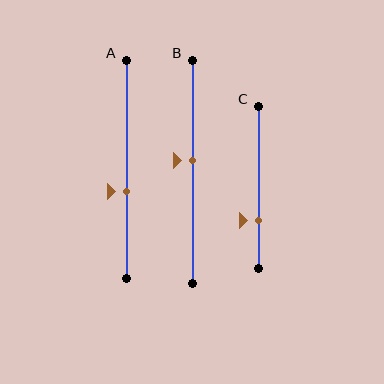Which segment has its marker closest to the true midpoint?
Segment B has its marker closest to the true midpoint.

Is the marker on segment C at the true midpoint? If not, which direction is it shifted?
No, the marker on segment C is shifted downward by about 20% of the segment length.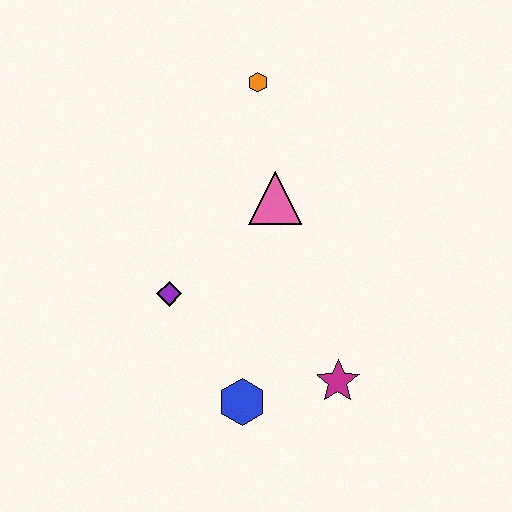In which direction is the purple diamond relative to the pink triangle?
The purple diamond is to the left of the pink triangle.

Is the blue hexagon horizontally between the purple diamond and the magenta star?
Yes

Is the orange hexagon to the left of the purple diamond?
No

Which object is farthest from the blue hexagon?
The orange hexagon is farthest from the blue hexagon.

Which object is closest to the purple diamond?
The blue hexagon is closest to the purple diamond.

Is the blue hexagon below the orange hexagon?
Yes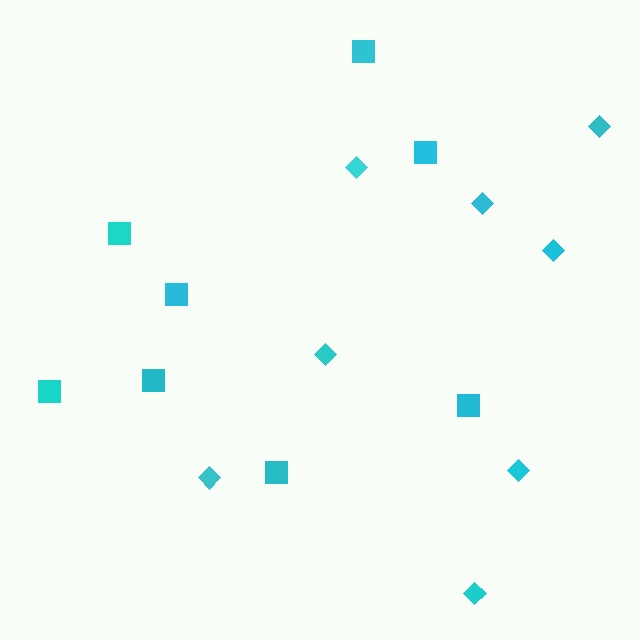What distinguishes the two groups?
There are 2 groups: one group of squares (8) and one group of diamonds (8).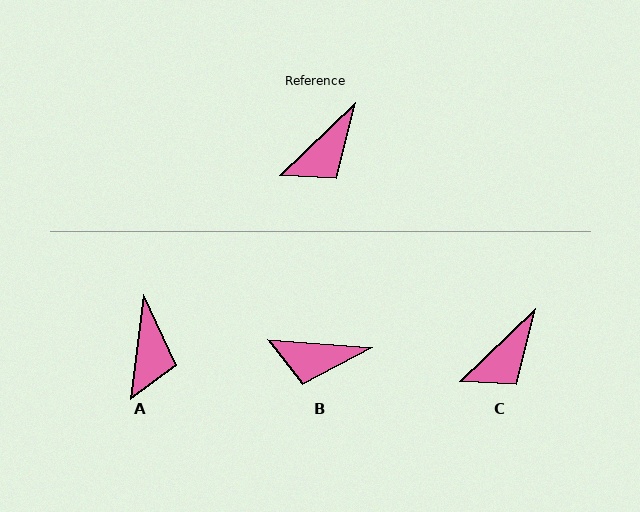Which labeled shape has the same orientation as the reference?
C.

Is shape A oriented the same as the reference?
No, it is off by about 39 degrees.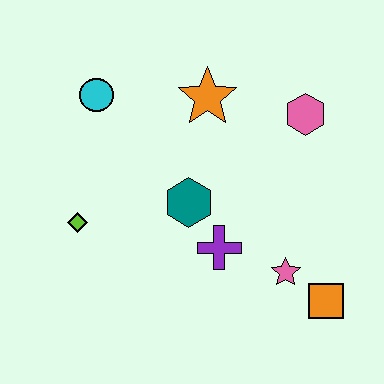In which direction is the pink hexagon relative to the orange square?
The pink hexagon is above the orange square.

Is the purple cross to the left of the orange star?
No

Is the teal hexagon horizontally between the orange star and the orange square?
No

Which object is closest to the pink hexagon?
The orange star is closest to the pink hexagon.